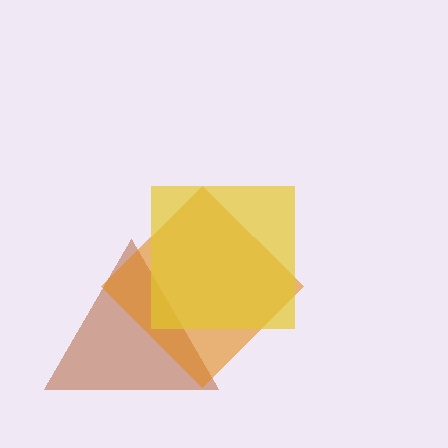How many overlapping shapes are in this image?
There are 3 overlapping shapes in the image.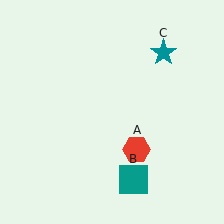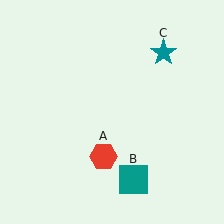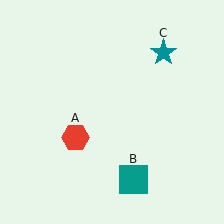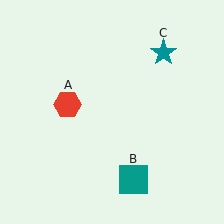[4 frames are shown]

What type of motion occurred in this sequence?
The red hexagon (object A) rotated clockwise around the center of the scene.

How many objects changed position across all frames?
1 object changed position: red hexagon (object A).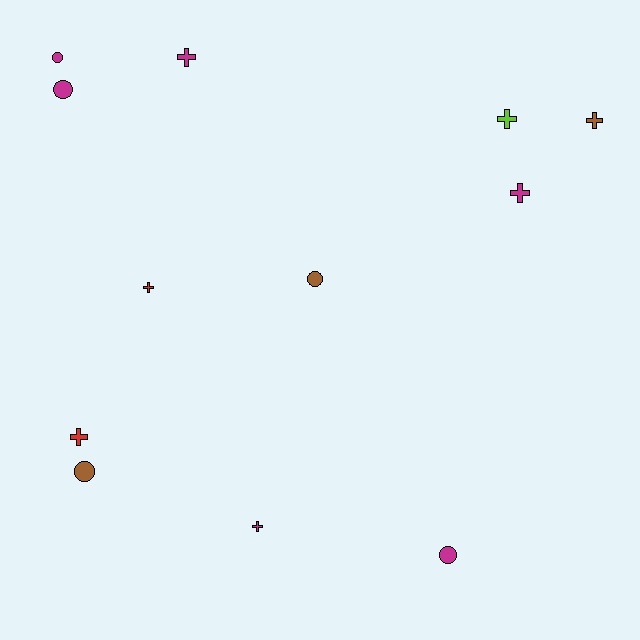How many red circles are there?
There are no red circles.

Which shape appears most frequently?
Cross, with 7 objects.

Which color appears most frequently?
Magenta, with 6 objects.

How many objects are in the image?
There are 12 objects.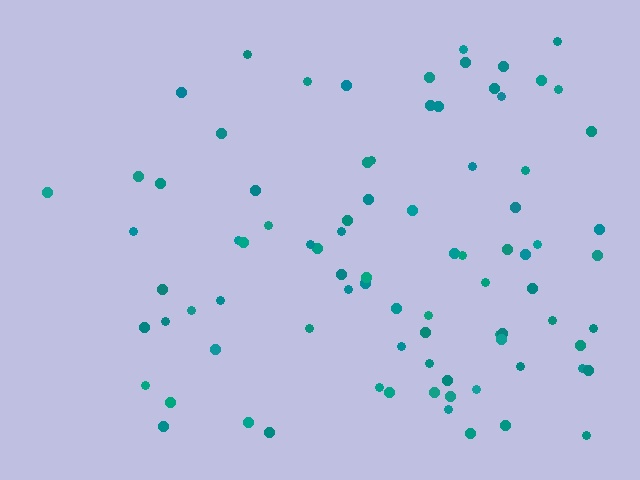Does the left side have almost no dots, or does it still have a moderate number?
Still a moderate number, just noticeably fewer than the right.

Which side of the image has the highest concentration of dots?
The right.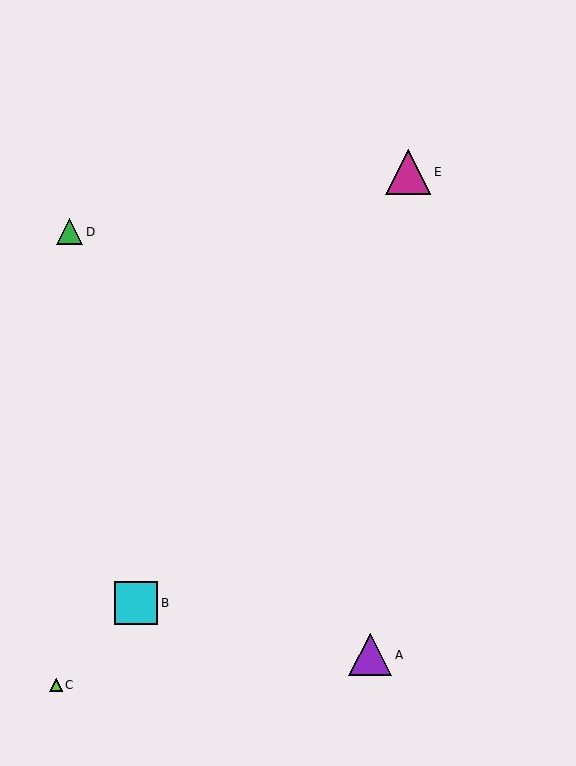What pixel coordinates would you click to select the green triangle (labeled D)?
Click at (70, 232) to select the green triangle D.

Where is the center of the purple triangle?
The center of the purple triangle is at (370, 655).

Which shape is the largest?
The magenta triangle (labeled E) is the largest.